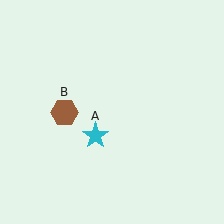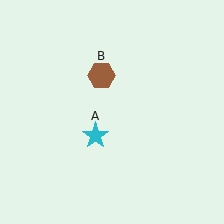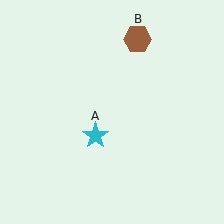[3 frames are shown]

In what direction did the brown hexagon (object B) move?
The brown hexagon (object B) moved up and to the right.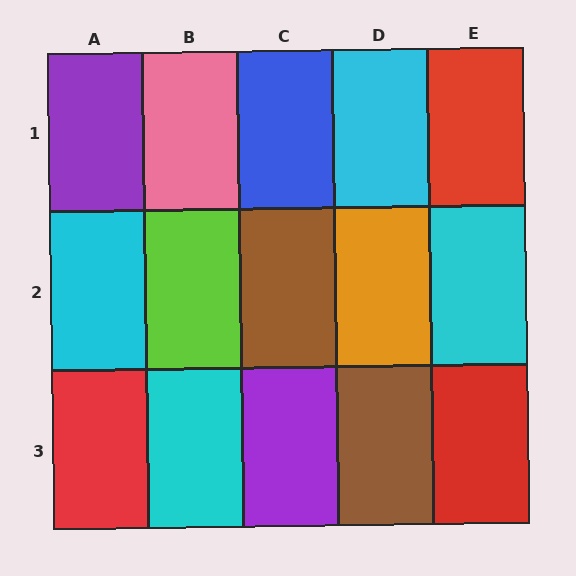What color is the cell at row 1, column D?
Cyan.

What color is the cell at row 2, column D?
Orange.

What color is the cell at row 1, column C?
Blue.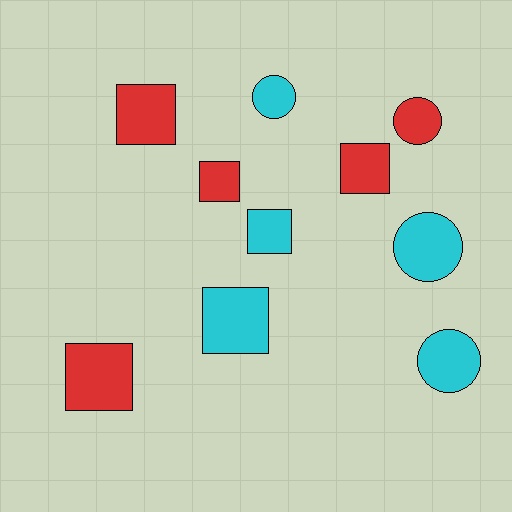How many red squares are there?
There are 4 red squares.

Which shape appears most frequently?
Square, with 6 objects.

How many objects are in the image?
There are 10 objects.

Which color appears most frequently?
Cyan, with 5 objects.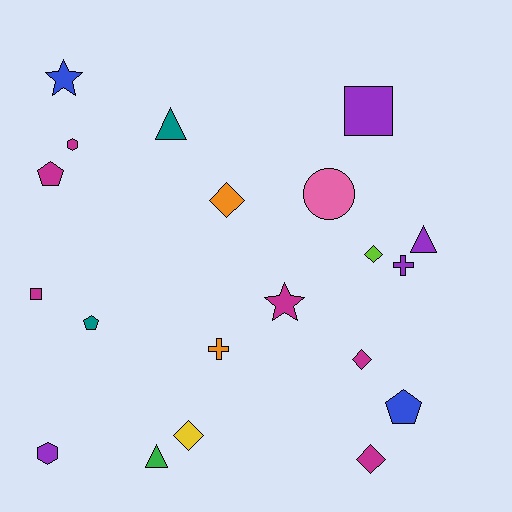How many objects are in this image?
There are 20 objects.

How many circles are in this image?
There is 1 circle.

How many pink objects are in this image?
There is 1 pink object.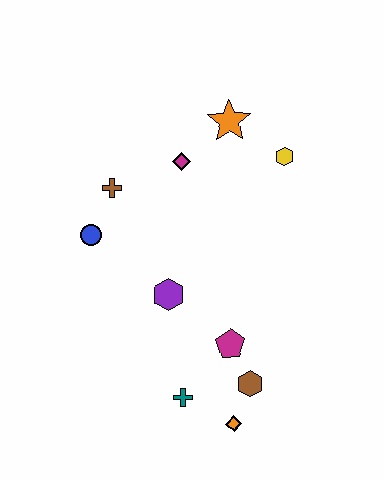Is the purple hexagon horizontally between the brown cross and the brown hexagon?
Yes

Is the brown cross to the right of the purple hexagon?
No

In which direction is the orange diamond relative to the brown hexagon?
The orange diamond is below the brown hexagon.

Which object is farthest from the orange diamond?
The orange star is farthest from the orange diamond.